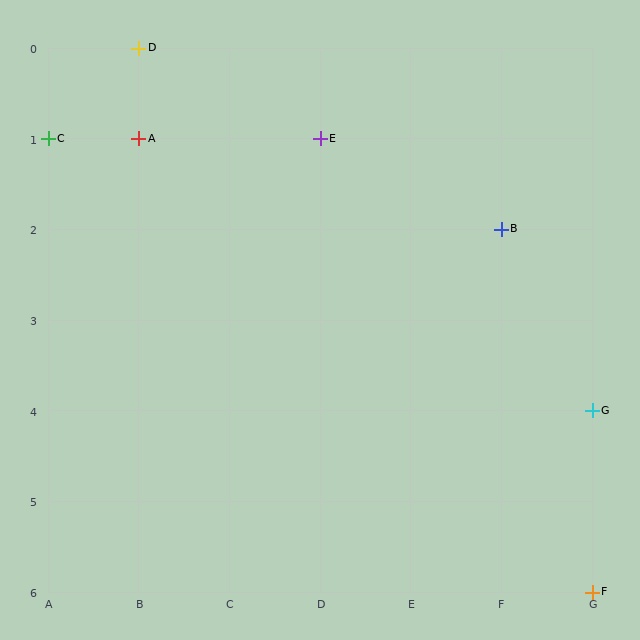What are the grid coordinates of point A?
Point A is at grid coordinates (B, 1).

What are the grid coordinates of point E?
Point E is at grid coordinates (D, 1).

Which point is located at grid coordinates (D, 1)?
Point E is at (D, 1).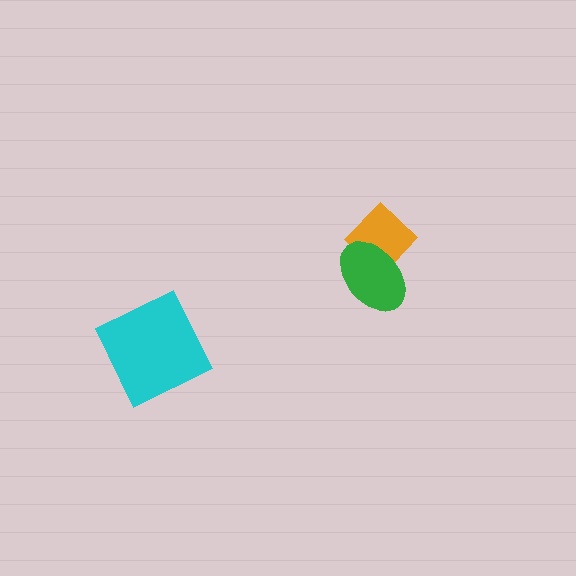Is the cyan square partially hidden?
No, no other shape covers it.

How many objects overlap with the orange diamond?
1 object overlaps with the orange diamond.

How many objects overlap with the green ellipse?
1 object overlaps with the green ellipse.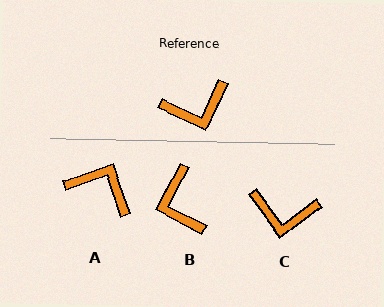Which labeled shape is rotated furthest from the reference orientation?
A, about 135 degrees away.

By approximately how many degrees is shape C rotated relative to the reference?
Approximately 29 degrees clockwise.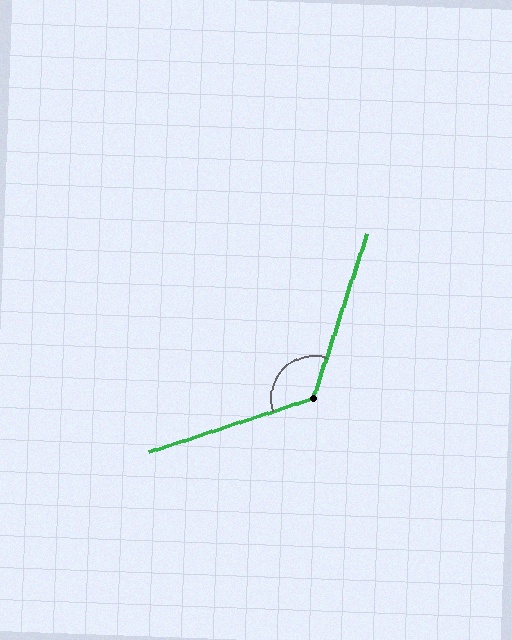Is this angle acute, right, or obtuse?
It is obtuse.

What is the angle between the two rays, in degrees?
Approximately 126 degrees.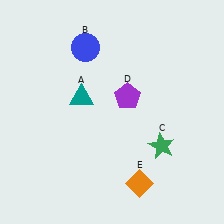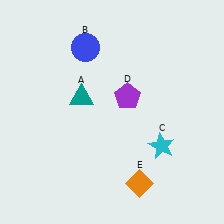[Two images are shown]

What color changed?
The star (C) changed from green in Image 1 to cyan in Image 2.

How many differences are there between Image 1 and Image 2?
There is 1 difference between the two images.